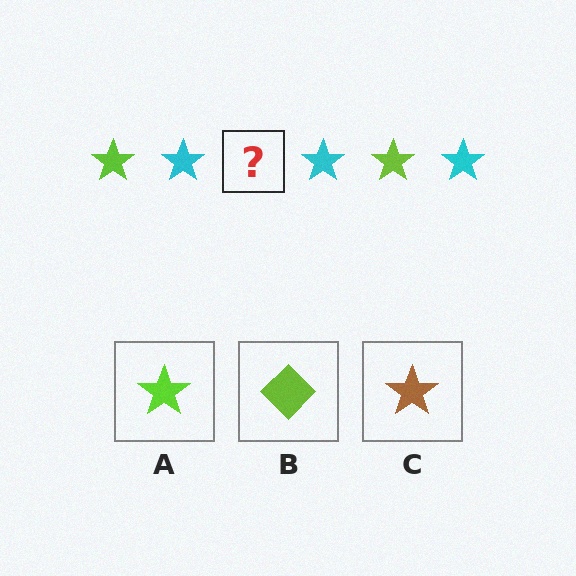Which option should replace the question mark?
Option A.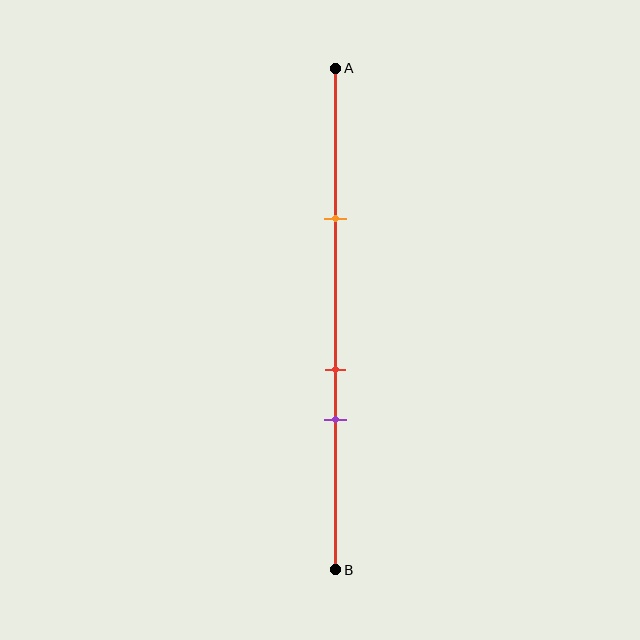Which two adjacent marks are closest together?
The red and purple marks are the closest adjacent pair.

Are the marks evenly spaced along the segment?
No, the marks are not evenly spaced.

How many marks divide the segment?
There are 3 marks dividing the segment.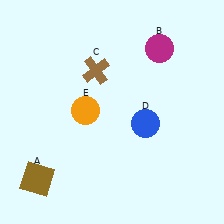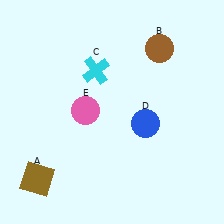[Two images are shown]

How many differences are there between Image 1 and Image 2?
There are 3 differences between the two images.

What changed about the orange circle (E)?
In Image 1, E is orange. In Image 2, it changed to pink.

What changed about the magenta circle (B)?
In Image 1, B is magenta. In Image 2, it changed to brown.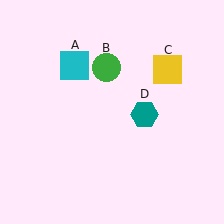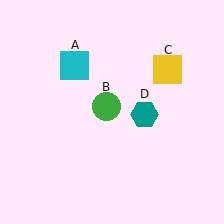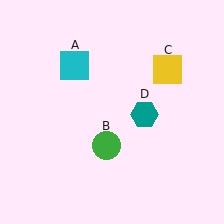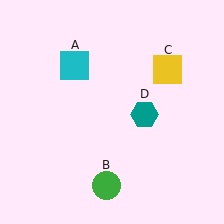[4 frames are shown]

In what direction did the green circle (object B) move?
The green circle (object B) moved down.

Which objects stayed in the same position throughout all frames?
Cyan square (object A) and yellow square (object C) and teal hexagon (object D) remained stationary.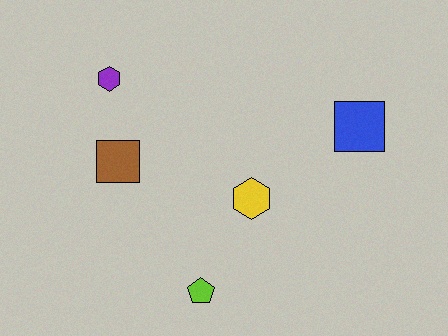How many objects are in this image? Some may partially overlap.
There are 5 objects.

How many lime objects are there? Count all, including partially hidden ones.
There is 1 lime object.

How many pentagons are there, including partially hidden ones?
There is 1 pentagon.